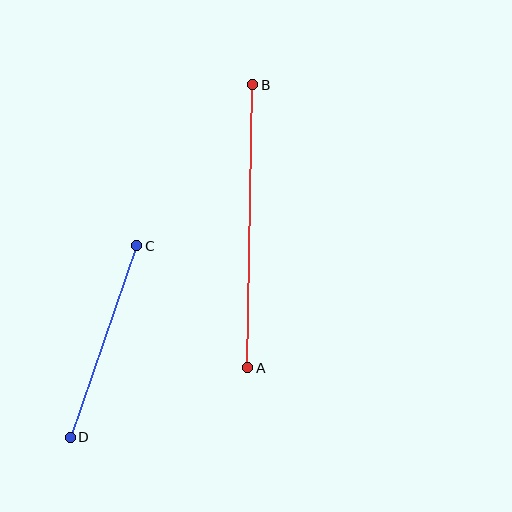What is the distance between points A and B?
The distance is approximately 283 pixels.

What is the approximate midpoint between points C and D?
The midpoint is at approximately (104, 342) pixels.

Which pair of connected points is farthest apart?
Points A and B are farthest apart.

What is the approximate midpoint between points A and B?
The midpoint is at approximately (250, 226) pixels.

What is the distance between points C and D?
The distance is approximately 203 pixels.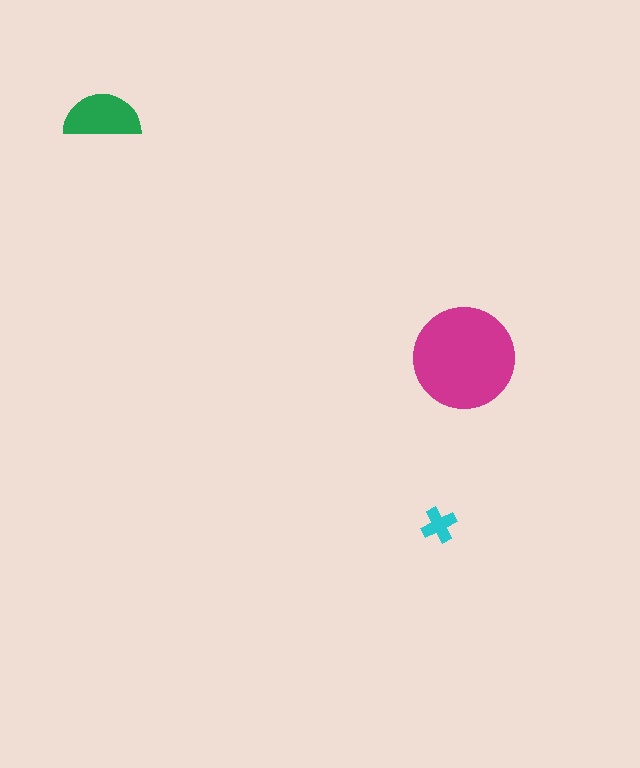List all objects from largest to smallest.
The magenta circle, the green semicircle, the cyan cross.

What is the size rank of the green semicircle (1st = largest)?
2nd.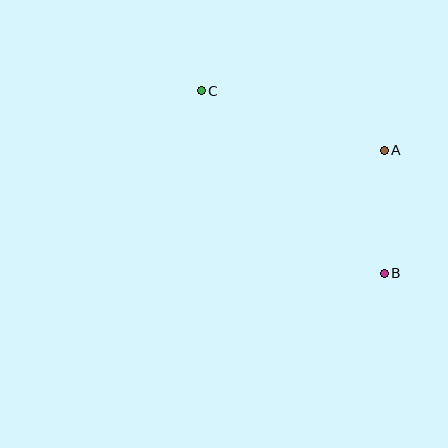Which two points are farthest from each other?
Points B and C are farthest from each other.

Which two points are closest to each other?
Points A and B are closest to each other.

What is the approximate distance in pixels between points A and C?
The distance between A and C is approximately 192 pixels.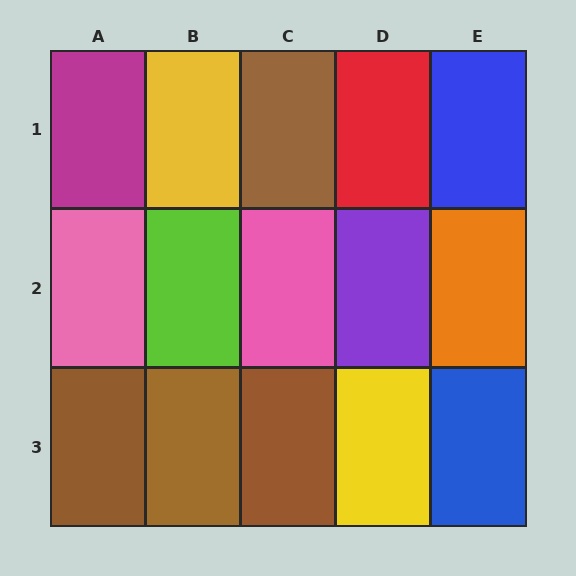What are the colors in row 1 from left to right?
Magenta, yellow, brown, red, blue.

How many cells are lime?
1 cell is lime.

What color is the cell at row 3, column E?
Blue.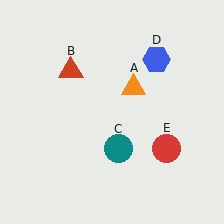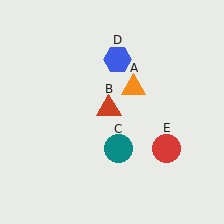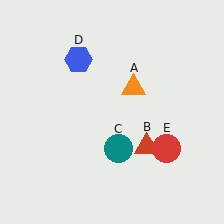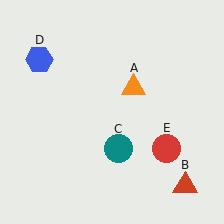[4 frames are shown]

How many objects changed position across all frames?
2 objects changed position: red triangle (object B), blue hexagon (object D).